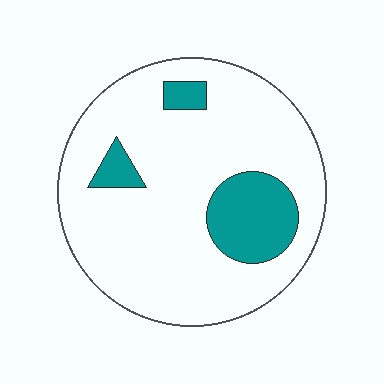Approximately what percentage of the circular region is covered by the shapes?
Approximately 15%.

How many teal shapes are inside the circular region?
3.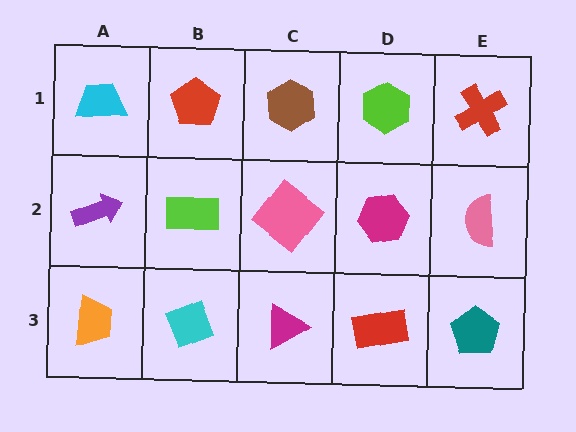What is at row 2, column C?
A pink diamond.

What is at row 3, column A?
An orange trapezoid.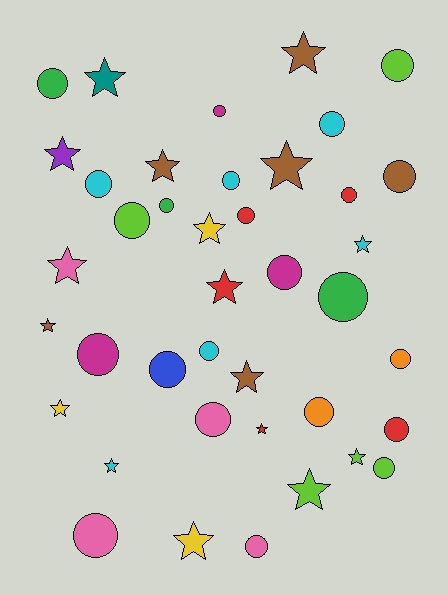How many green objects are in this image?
There are 3 green objects.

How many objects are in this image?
There are 40 objects.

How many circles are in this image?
There are 23 circles.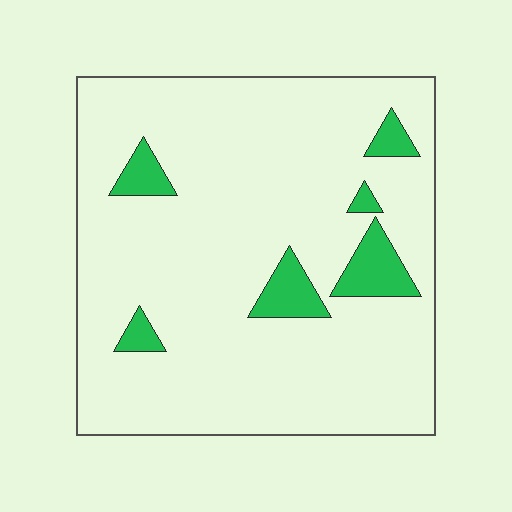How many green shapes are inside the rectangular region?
6.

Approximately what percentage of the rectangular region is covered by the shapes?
Approximately 10%.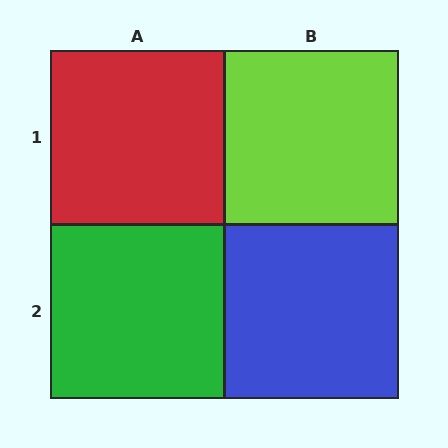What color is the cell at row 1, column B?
Lime.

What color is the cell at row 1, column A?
Red.